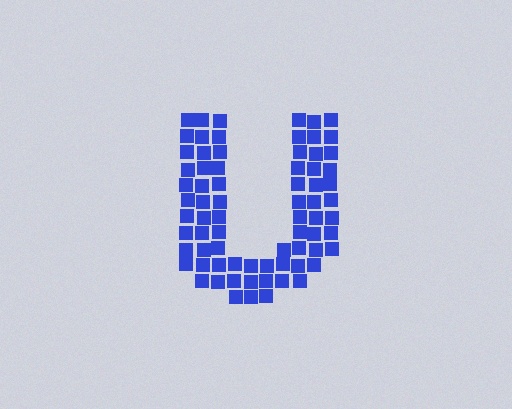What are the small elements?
The small elements are squares.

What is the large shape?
The large shape is the letter U.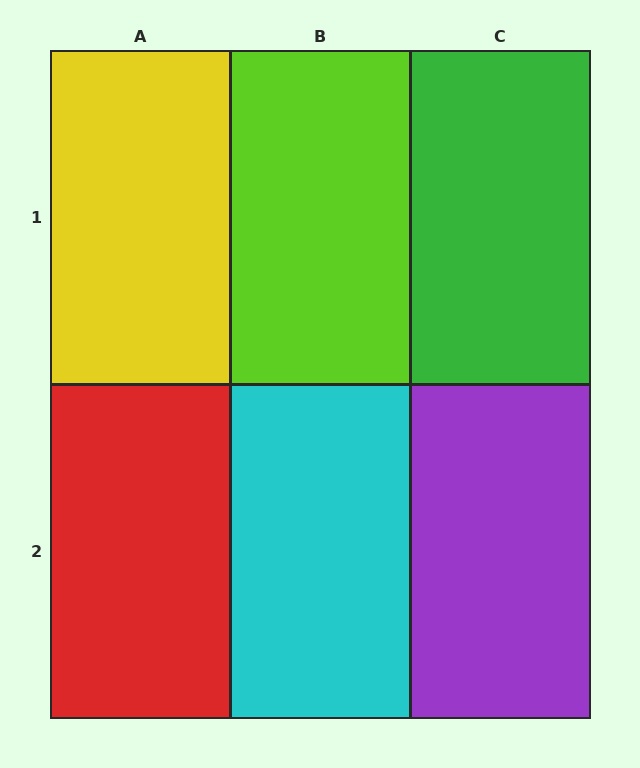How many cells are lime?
1 cell is lime.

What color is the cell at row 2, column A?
Red.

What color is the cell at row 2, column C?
Purple.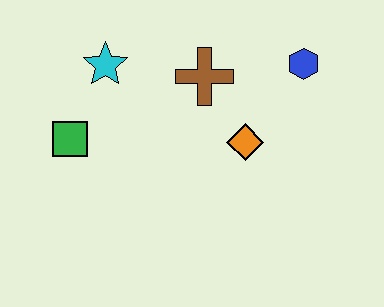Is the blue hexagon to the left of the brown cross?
No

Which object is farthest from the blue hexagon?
The green square is farthest from the blue hexagon.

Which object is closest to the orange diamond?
The brown cross is closest to the orange diamond.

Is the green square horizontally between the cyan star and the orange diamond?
No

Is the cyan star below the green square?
No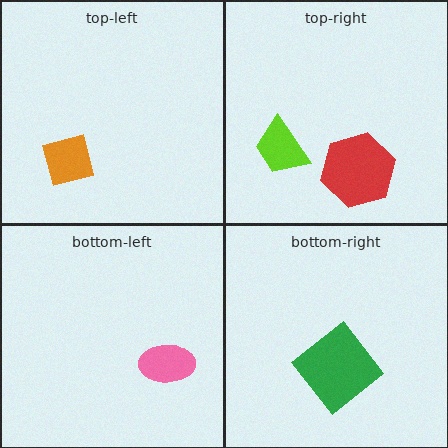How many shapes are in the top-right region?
2.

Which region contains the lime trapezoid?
The top-right region.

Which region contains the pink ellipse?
The bottom-left region.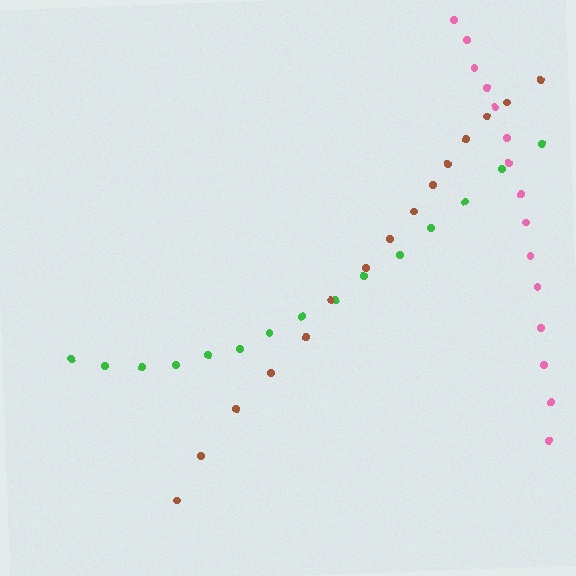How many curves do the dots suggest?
There are 3 distinct paths.